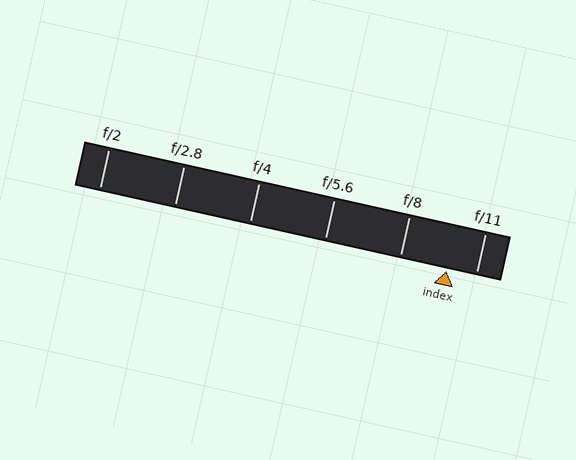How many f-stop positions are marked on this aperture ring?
There are 6 f-stop positions marked.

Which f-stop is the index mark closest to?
The index mark is closest to f/11.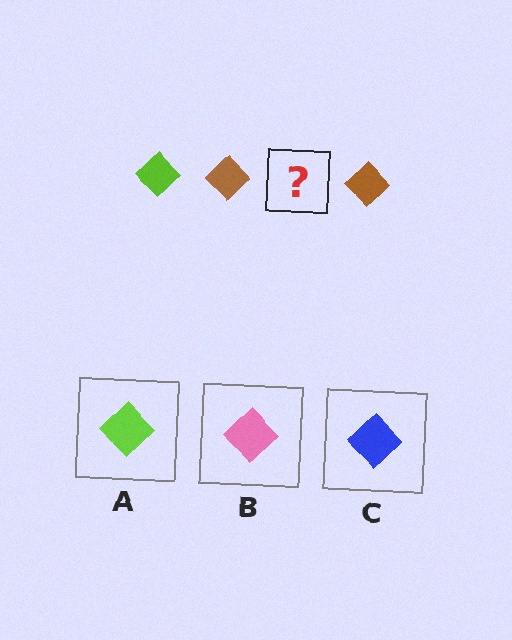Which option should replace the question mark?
Option A.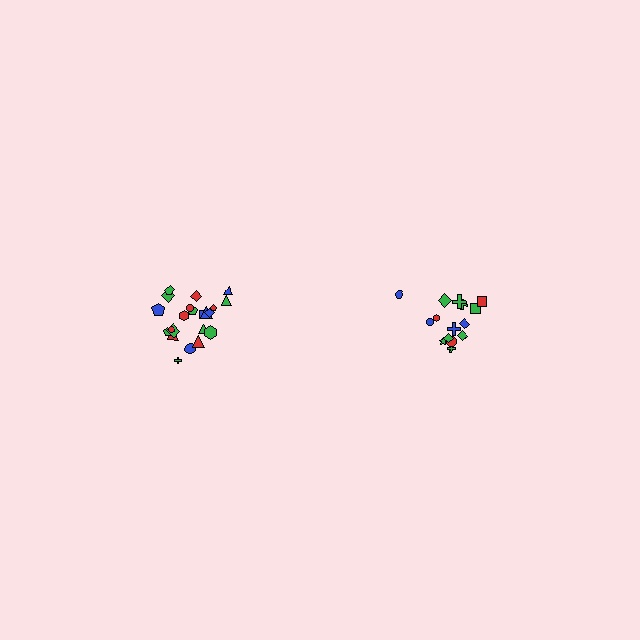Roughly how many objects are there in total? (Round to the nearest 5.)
Roughly 35 objects in total.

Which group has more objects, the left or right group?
The left group.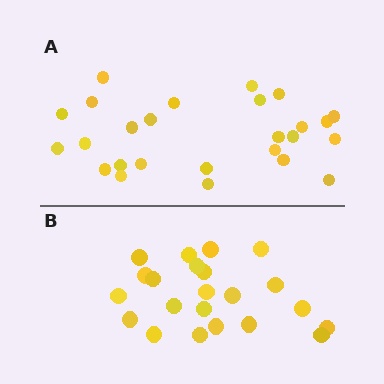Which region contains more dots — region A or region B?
Region A (the top region) has more dots.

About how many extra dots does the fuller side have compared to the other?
Region A has about 4 more dots than region B.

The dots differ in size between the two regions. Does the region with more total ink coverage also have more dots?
No. Region B has more total ink coverage because its dots are larger, but region A actually contains more individual dots. Total area can be misleading — the number of items is what matters here.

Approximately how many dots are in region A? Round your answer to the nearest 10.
About 30 dots. (The exact count is 26, which rounds to 30.)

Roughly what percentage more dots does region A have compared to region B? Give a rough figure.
About 20% more.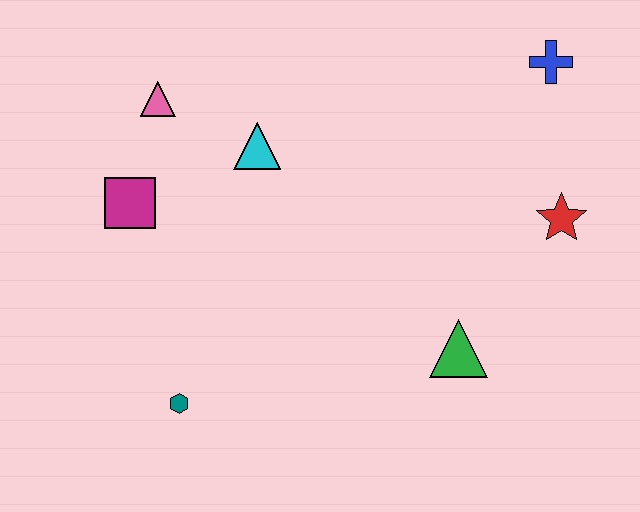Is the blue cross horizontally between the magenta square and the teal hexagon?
No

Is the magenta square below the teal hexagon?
No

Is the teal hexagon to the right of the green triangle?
No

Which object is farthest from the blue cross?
The teal hexagon is farthest from the blue cross.